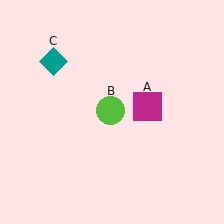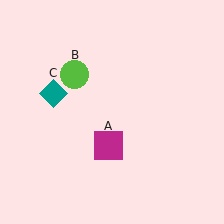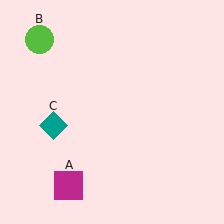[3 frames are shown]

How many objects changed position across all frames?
3 objects changed position: magenta square (object A), lime circle (object B), teal diamond (object C).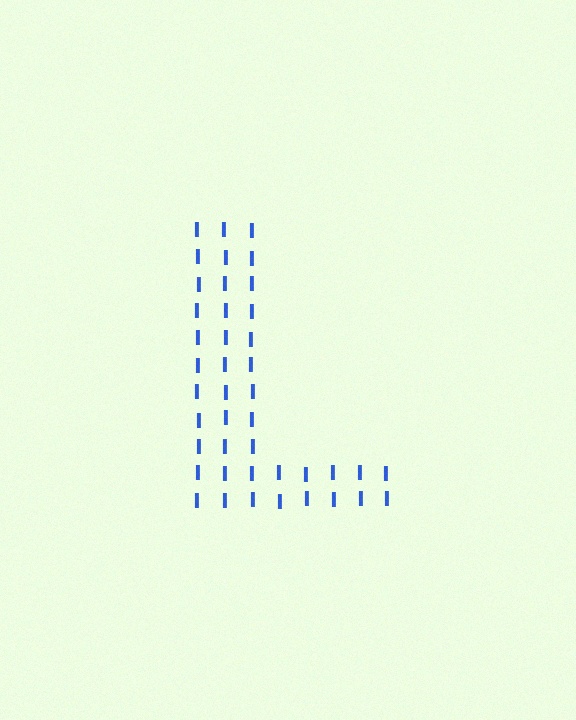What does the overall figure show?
The overall figure shows the letter L.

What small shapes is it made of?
It is made of small letter I's.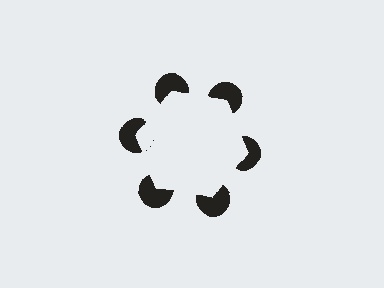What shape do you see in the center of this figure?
An illusory hexagon — its edges are inferred from the aligned wedge cuts in the pac-man discs, not physically drawn.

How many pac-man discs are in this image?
There are 6 — one at each vertex of the illusory hexagon.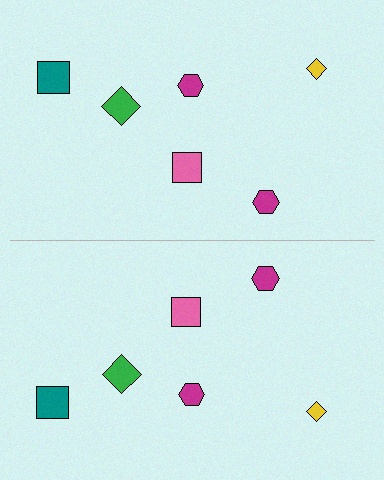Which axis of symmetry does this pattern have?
The pattern has a horizontal axis of symmetry running through the center of the image.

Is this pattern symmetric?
Yes, this pattern has bilateral (reflection) symmetry.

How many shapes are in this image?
There are 12 shapes in this image.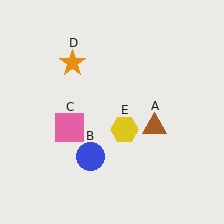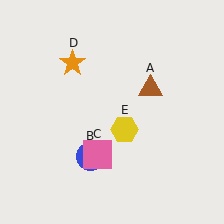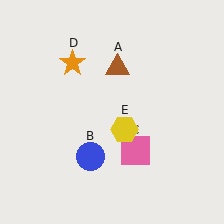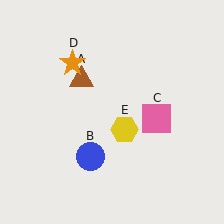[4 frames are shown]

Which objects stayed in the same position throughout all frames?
Blue circle (object B) and orange star (object D) and yellow hexagon (object E) remained stationary.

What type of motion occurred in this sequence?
The brown triangle (object A), pink square (object C) rotated counterclockwise around the center of the scene.